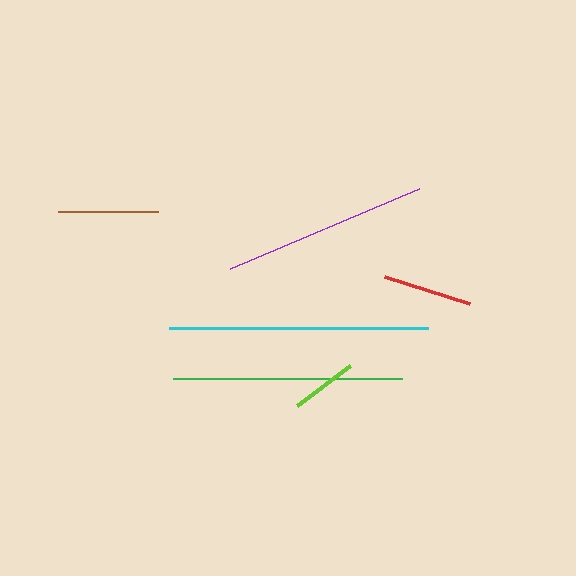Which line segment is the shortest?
The lime line is the shortest at approximately 66 pixels.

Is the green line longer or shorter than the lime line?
The green line is longer than the lime line.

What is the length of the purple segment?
The purple segment is approximately 205 pixels long.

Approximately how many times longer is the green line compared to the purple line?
The green line is approximately 1.1 times the length of the purple line.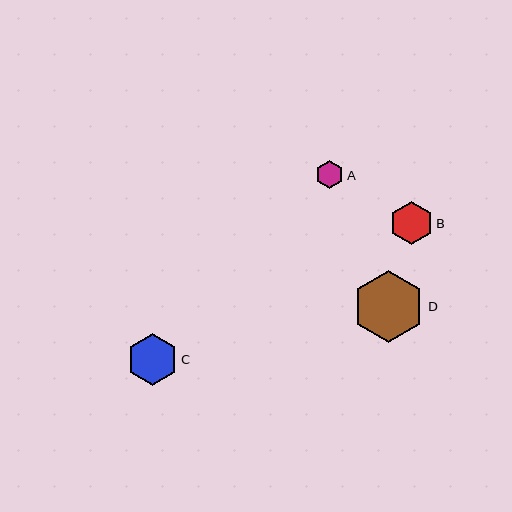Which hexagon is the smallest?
Hexagon A is the smallest with a size of approximately 28 pixels.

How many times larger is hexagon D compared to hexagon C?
Hexagon D is approximately 1.4 times the size of hexagon C.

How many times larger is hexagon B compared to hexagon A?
Hexagon B is approximately 1.6 times the size of hexagon A.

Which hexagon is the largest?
Hexagon D is the largest with a size of approximately 72 pixels.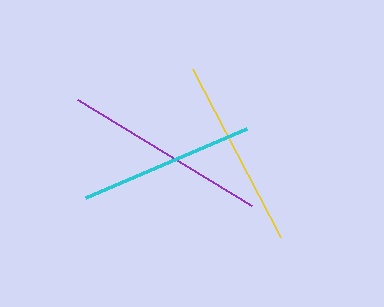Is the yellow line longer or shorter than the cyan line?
The yellow line is longer than the cyan line.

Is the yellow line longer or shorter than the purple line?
The purple line is longer than the yellow line.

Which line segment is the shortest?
The cyan line is the shortest at approximately 176 pixels.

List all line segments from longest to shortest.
From longest to shortest: purple, yellow, cyan.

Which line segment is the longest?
The purple line is the longest at approximately 204 pixels.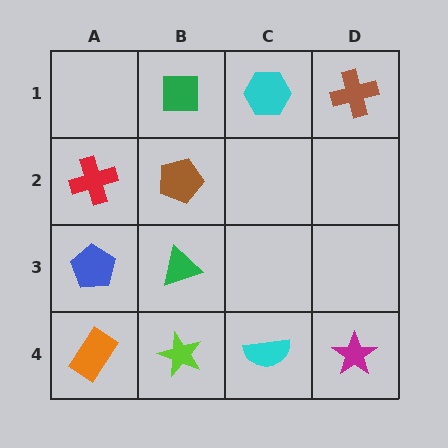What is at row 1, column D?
A brown cross.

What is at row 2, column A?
A red cross.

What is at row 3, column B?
A green triangle.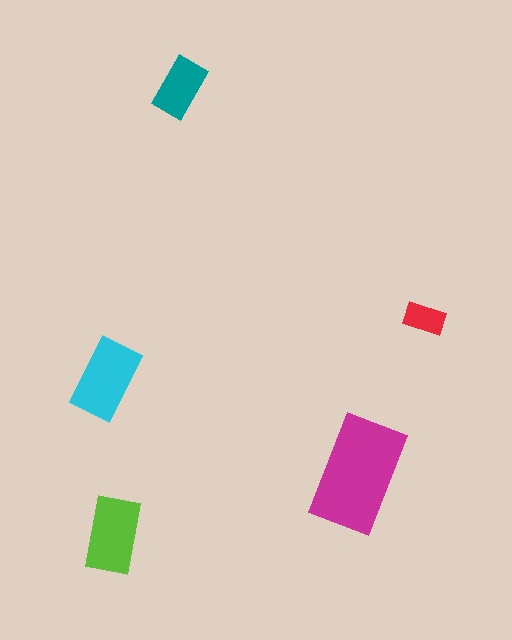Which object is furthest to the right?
The red rectangle is rightmost.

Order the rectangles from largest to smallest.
the magenta one, the cyan one, the lime one, the teal one, the red one.